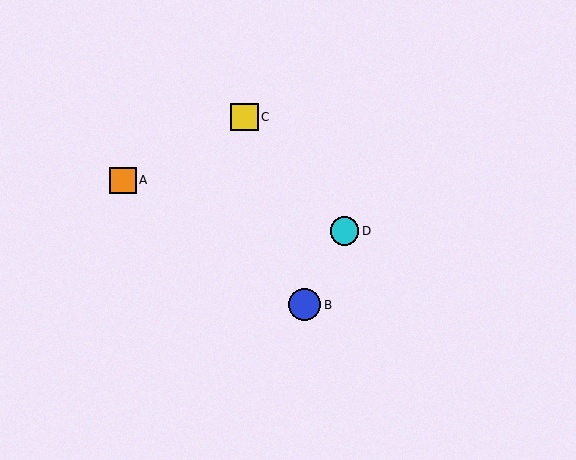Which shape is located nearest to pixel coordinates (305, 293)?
The blue circle (labeled B) at (304, 305) is nearest to that location.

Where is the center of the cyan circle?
The center of the cyan circle is at (344, 231).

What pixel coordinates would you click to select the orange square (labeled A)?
Click at (123, 180) to select the orange square A.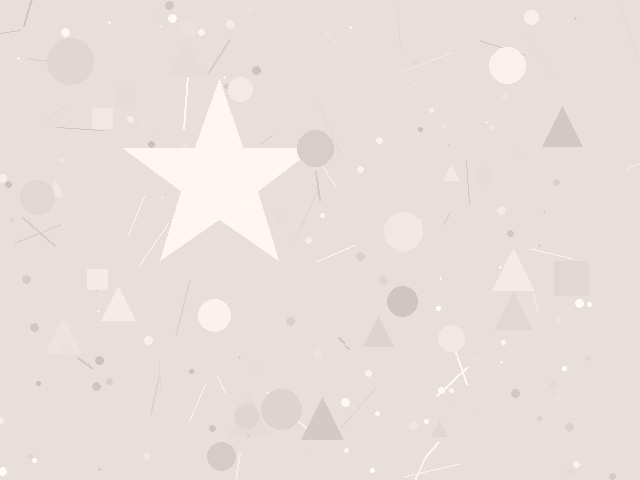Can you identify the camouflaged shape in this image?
The camouflaged shape is a star.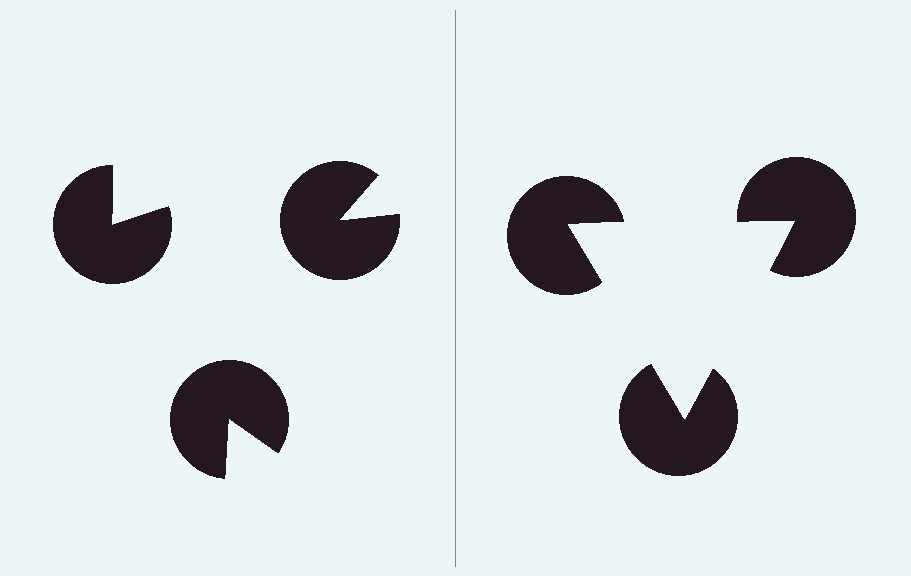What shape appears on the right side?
An illusory triangle.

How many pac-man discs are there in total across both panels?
6 — 3 on each side.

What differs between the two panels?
The pac-man discs are positioned identically on both sides; only the wedge orientations differ. On the right they align to a triangle; on the left they are misaligned.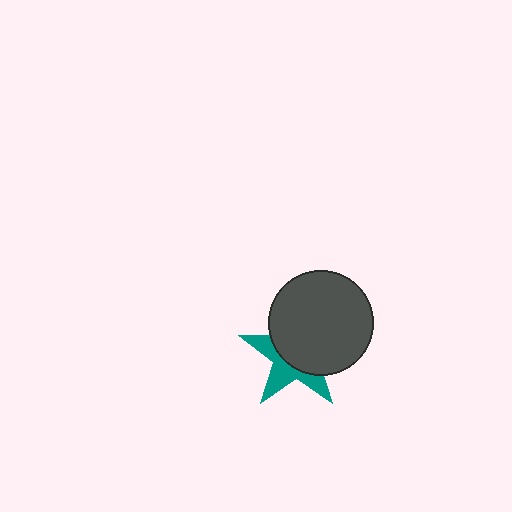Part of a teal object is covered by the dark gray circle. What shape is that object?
It is a star.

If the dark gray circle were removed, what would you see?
You would see the complete teal star.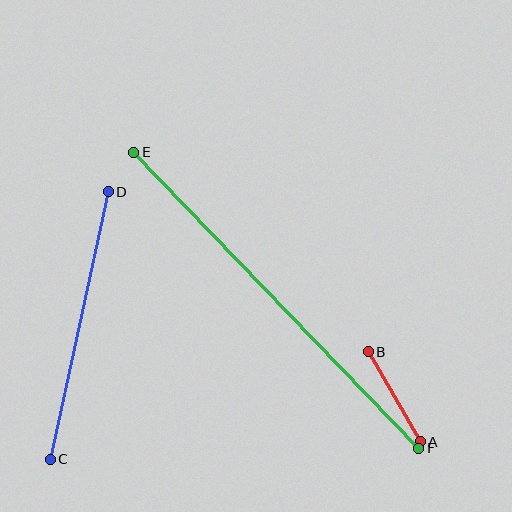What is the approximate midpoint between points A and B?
The midpoint is at approximately (394, 397) pixels.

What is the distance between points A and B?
The distance is approximately 104 pixels.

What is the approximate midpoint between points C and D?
The midpoint is at approximately (79, 326) pixels.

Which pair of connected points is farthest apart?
Points E and F are farthest apart.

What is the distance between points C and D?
The distance is approximately 274 pixels.